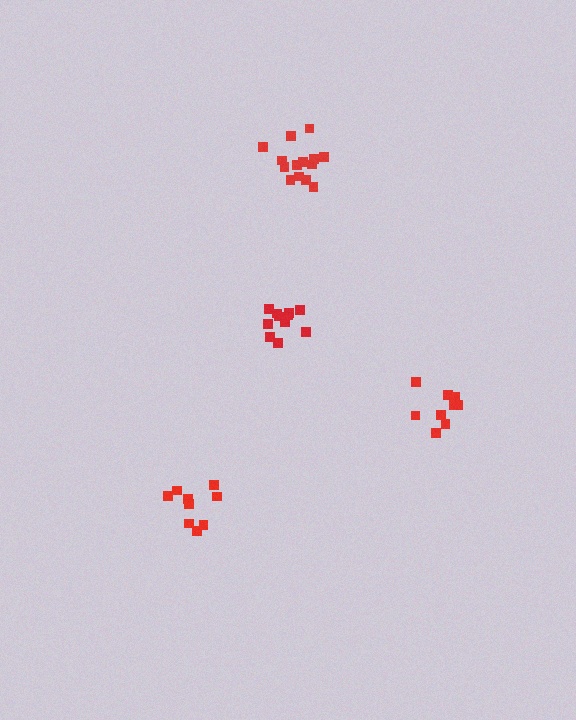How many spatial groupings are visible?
There are 4 spatial groupings.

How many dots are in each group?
Group 1: 14 dots, Group 2: 11 dots, Group 3: 9 dots, Group 4: 9 dots (43 total).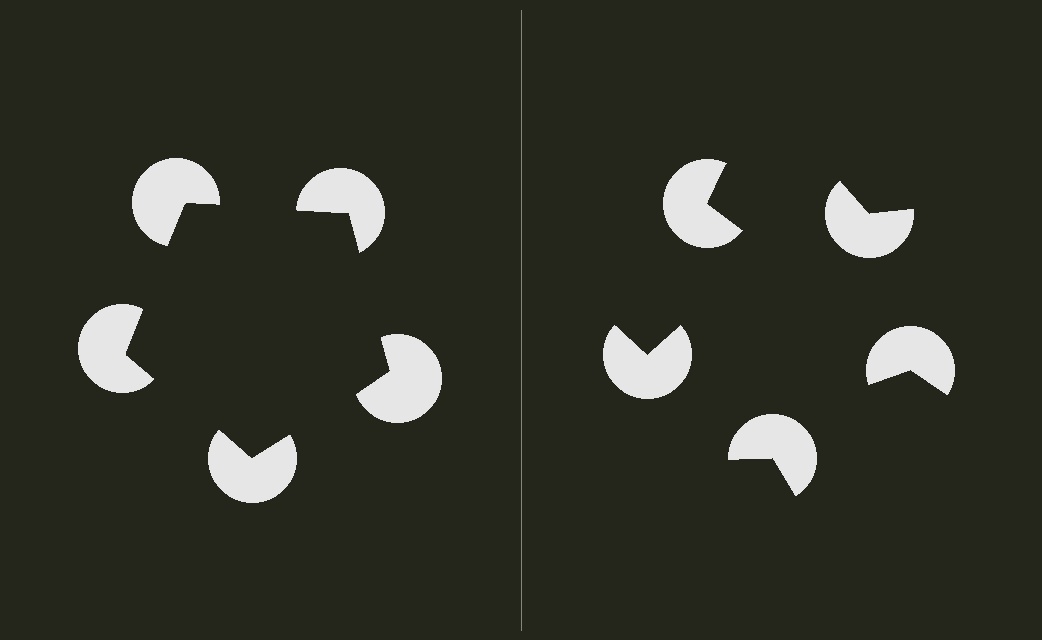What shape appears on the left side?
An illusory pentagon.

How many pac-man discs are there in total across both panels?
10 — 5 on each side.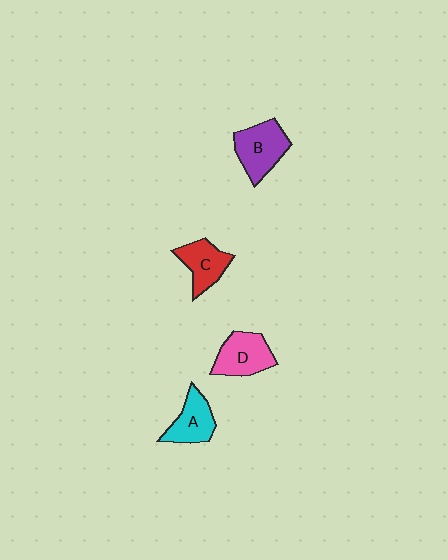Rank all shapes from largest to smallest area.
From largest to smallest: B (purple), D (pink), A (cyan), C (red).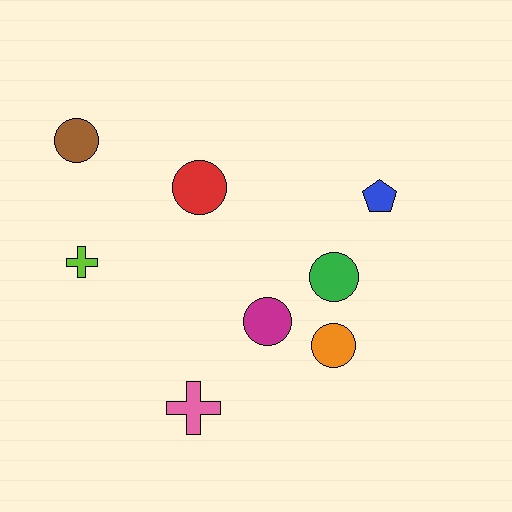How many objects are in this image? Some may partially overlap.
There are 8 objects.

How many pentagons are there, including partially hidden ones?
There is 1 pentagon.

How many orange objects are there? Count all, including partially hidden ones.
There is 1 orange object.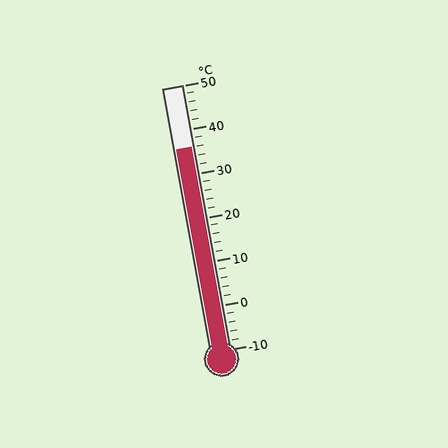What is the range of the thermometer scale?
The thermometer scale ranges from -10°C to 50°C.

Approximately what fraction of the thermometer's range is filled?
The thermometer is filled to approximately 75% of its range.